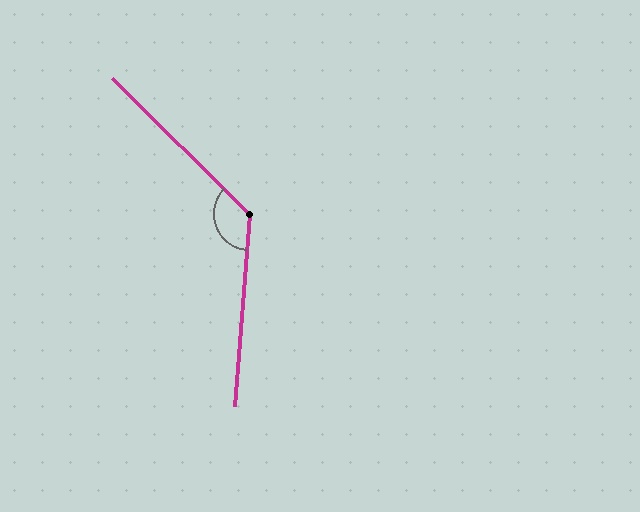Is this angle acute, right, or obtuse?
It is obtuse.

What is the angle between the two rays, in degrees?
Approximately 130 degrees.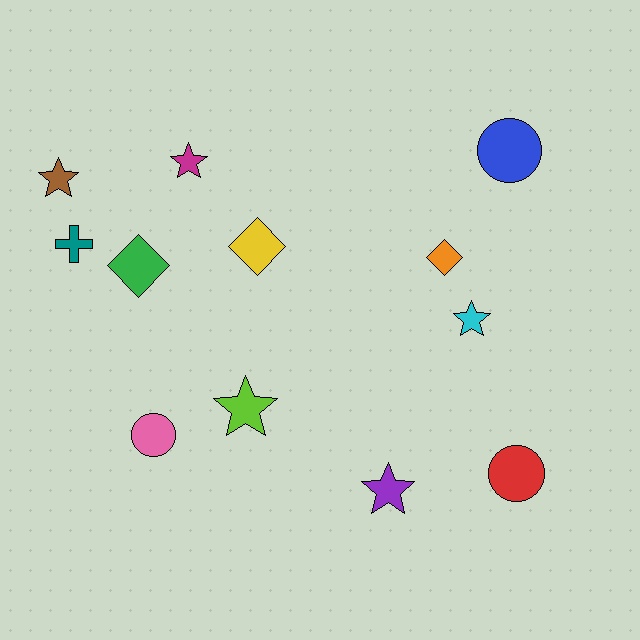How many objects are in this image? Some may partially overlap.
There are 12 objects.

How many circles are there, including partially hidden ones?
There are 3 circles.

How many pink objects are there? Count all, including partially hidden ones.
There is 1 pink object.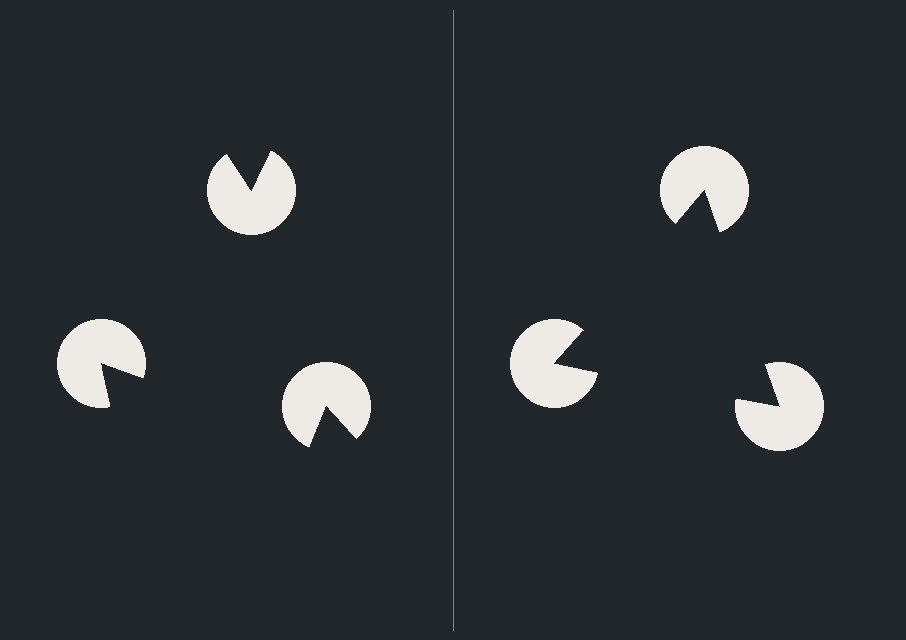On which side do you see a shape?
An illusory triangle appears on the right side. On the left side the wedge cuts are rotated, so no coherent shape forms.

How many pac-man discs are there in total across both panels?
6 — 3 on each side.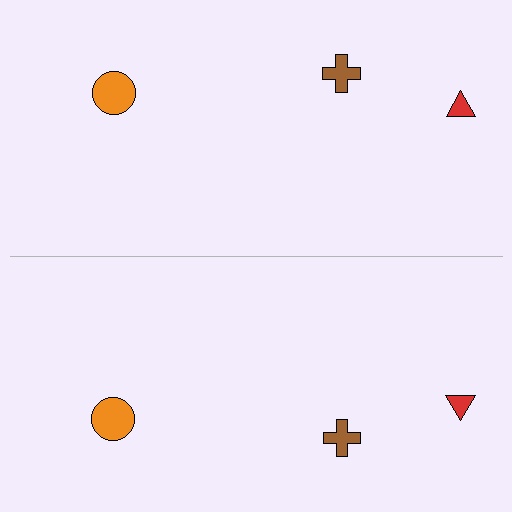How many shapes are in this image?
There are 6 shapes in this image.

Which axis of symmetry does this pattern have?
The pattern has a horizontal axis of symmetry running through the center of the image.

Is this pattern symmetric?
Yes, this pattern has bilateral (reflection) symmetry.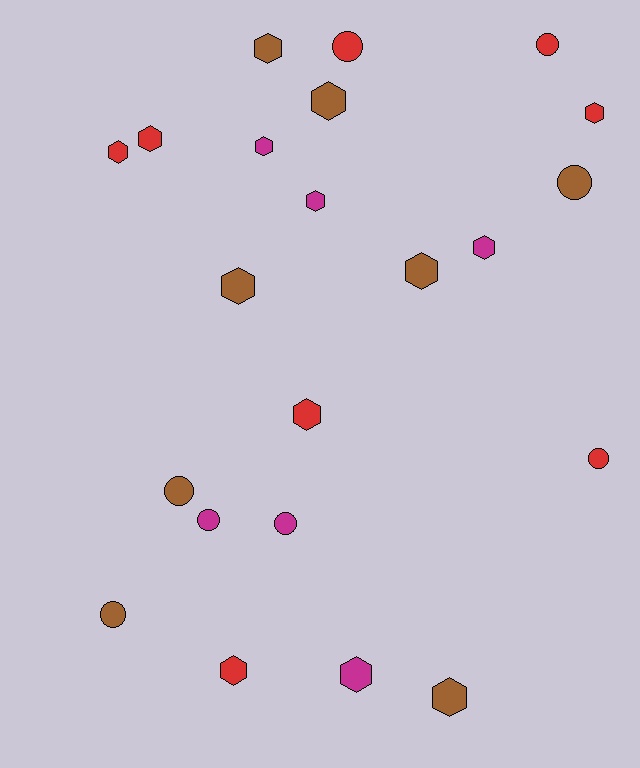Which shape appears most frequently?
Hexagon, with 14 objects.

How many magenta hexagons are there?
There are 4 magenta hexagons.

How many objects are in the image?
There are 22 objects.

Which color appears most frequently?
Brown, with 8 objects.